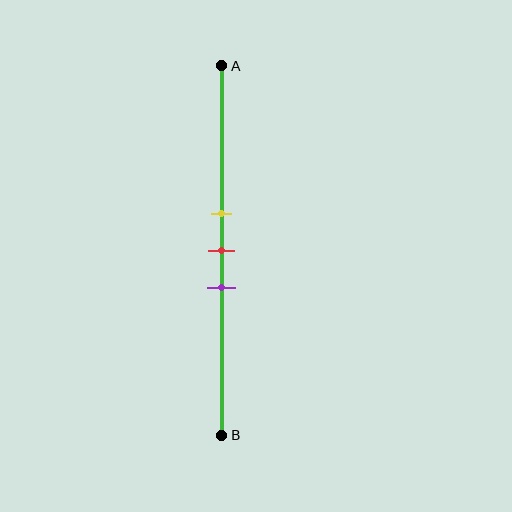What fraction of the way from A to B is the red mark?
The red mark is approximately 50% (0.5) of the way from A to B.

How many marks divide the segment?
There are 3 marks dividing the segment.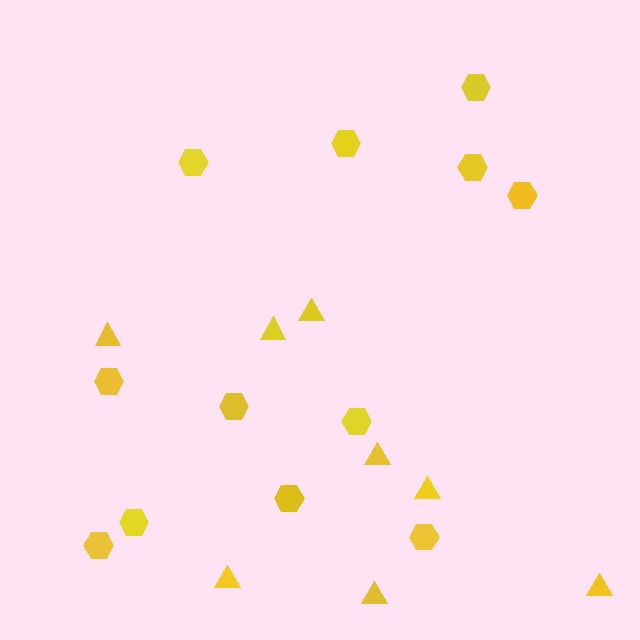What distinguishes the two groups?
There are 2 groups: one group of hexagons (12) and one group of triangles (8).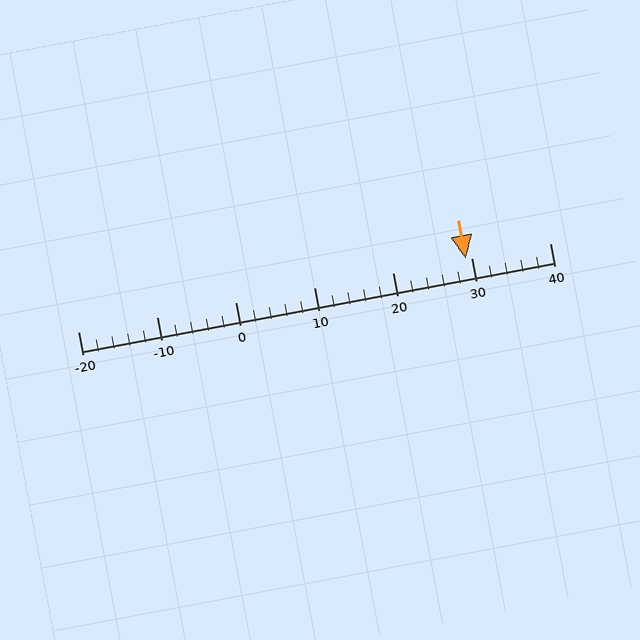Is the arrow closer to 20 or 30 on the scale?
The arrow is closer to 30.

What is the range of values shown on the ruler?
The ruler shows values from -20 to 40.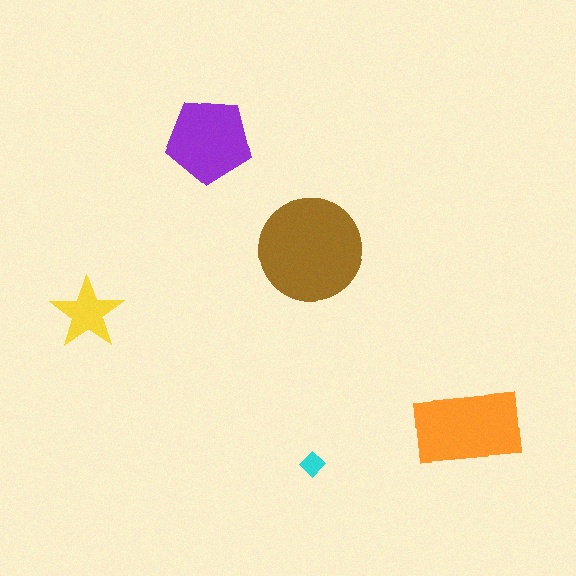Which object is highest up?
The purple pentagon is topmost.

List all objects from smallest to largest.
The cyan diamond, the yellow star, the purple pentagon, the orange rectangle, the brown circle.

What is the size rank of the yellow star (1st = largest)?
4th.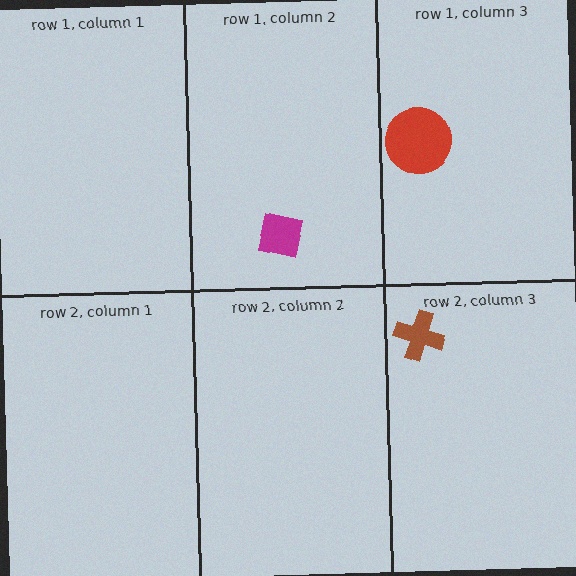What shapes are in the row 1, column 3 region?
The red circle.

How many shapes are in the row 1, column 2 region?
1.